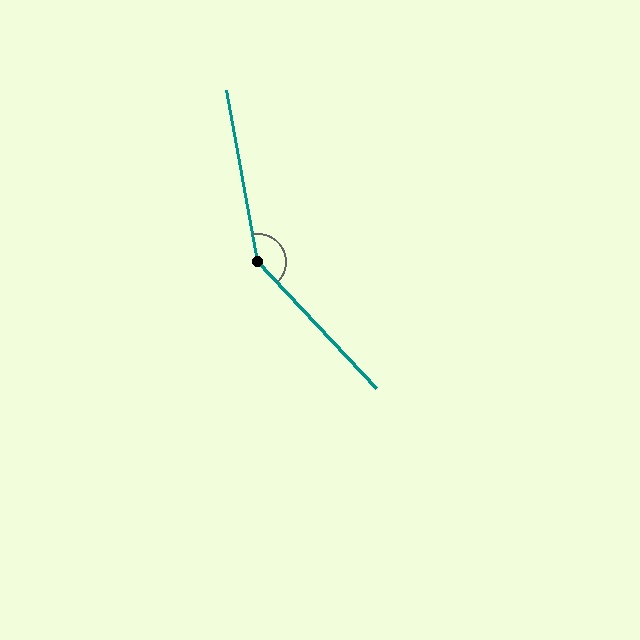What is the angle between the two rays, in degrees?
Approximately 147 degrees.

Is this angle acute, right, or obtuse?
It is obtuse.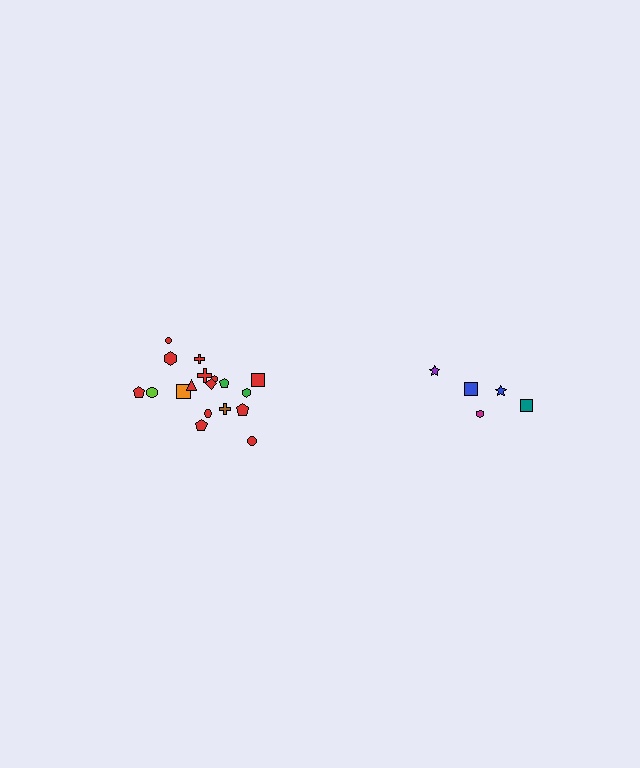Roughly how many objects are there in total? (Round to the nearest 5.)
Roughly 25 objects in total.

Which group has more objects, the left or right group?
The left group.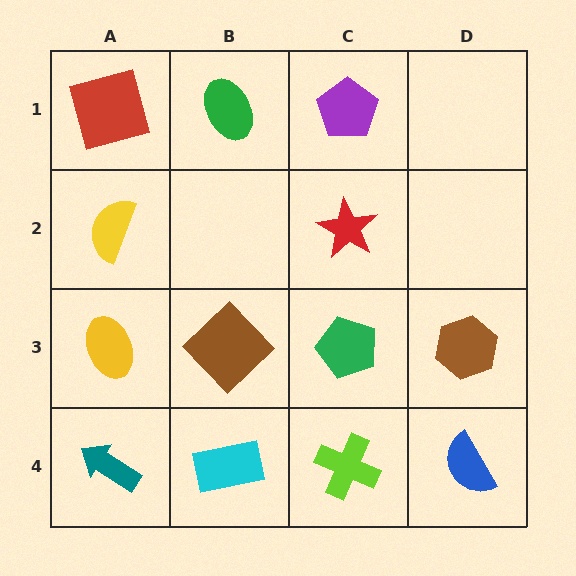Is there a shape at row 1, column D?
No, that cell is empty.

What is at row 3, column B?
A brown diamond.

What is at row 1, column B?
A green ellipse.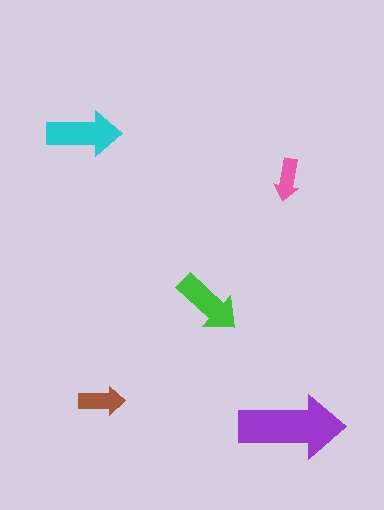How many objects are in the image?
There are 5 objects in the image.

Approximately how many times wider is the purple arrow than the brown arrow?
About 2.5 times wider.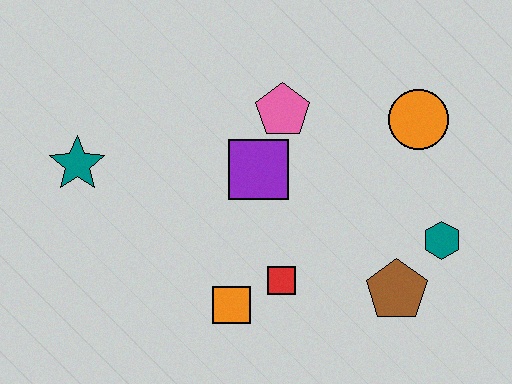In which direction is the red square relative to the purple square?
The red square is below the purple square.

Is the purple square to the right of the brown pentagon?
No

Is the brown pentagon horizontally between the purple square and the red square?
No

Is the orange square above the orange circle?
No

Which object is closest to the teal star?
The purple square is closest to the teal star.